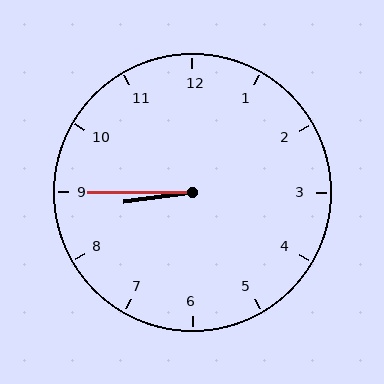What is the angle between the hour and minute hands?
Approximately 8 degrees.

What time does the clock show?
8:45.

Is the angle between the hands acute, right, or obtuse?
It is acute.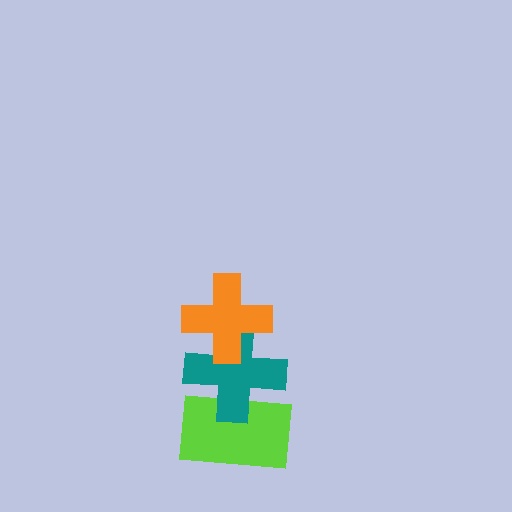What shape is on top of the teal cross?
The orange cross is on top of the teal cross.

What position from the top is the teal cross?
The teal cross is 2nd from the top.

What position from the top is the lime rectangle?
The lime rectangle is 3rd from the top.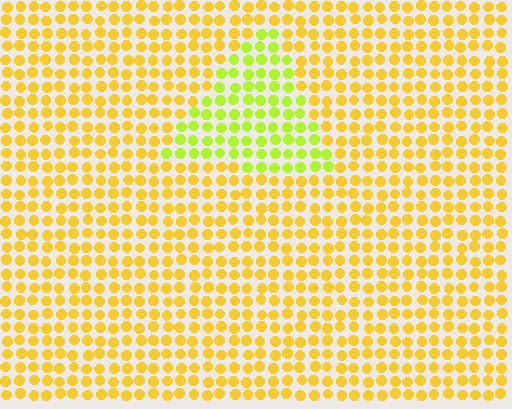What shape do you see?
I see a triangle.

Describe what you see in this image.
The image is filled with small yellow elements in a uniform arrangement. A triangle-shaped region is visible where the elements are tinted to a slightly different hue, forming a subtle color boundary.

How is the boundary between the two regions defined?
The boundary is defined purely by a slight shift in hue (about 34 degrees). Spacing, size, and orientation are identical on both sides.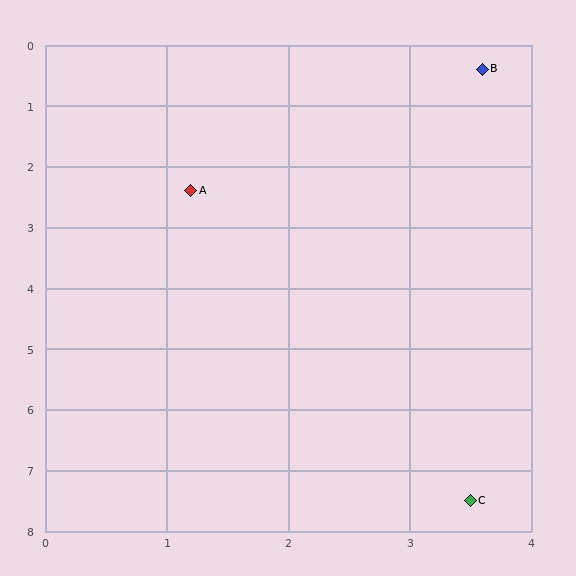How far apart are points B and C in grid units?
Points B and C are about 7.1 grid units apart.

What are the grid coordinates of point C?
Point C is at approximately (3.5, 7.5).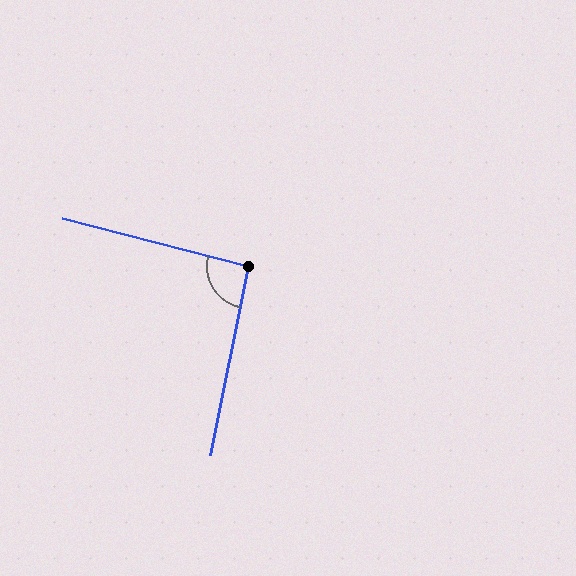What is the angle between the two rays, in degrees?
Approximately 93 degrees.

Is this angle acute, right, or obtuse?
It is approximately a right angle.